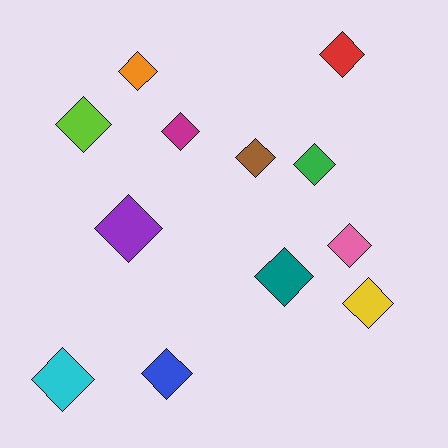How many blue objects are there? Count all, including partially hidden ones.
There is 1 blue object.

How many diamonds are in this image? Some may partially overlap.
There are 12 diamonds.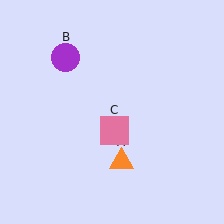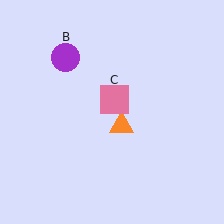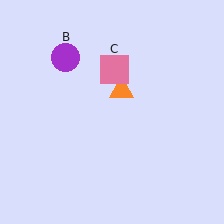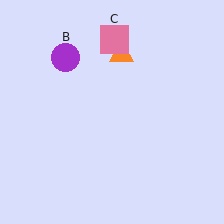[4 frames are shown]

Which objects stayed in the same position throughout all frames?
Purple circle (object B) remained stationary.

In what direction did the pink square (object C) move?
The pink square (object C) moved up.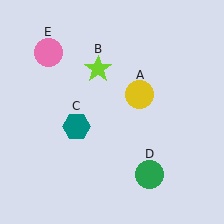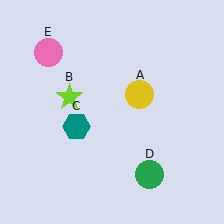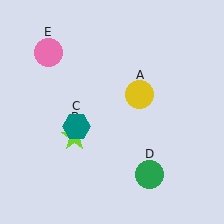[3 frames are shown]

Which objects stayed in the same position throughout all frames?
Yellow circle (object A) and teal hexagon (object C) and green circle (object D) and pink circle (object E) remained stationary.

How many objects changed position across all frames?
1 object changed position: lime star (object B).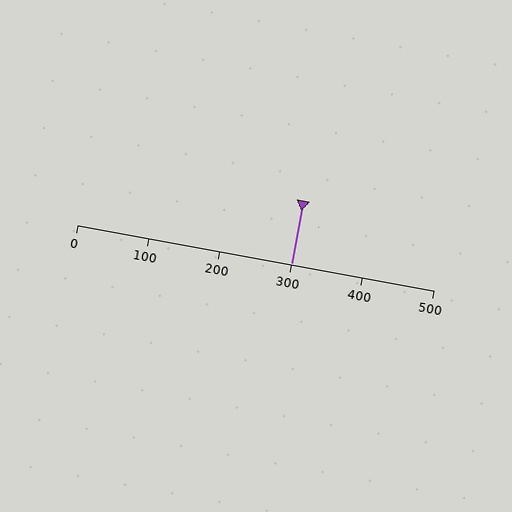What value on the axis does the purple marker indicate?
The marker indicates approximately 300.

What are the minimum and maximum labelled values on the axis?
The axis runs from 0 to 500.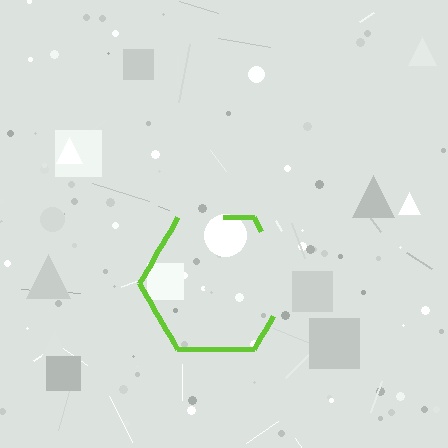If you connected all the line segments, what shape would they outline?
They would outline a hexagon.